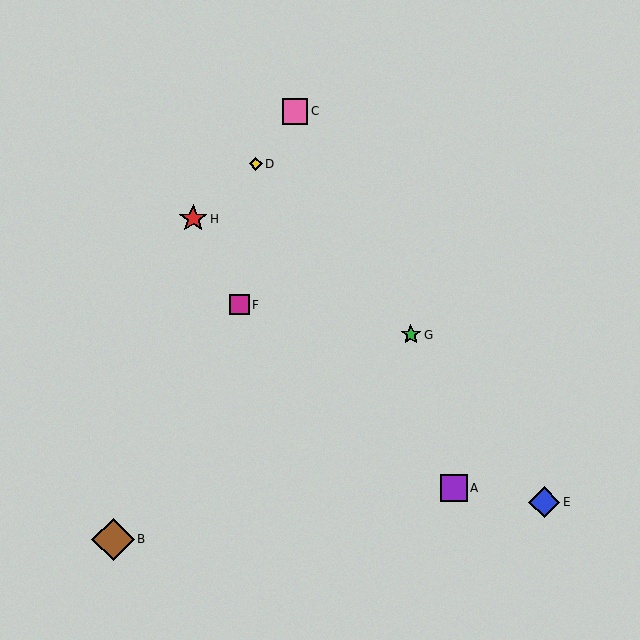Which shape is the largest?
The brown diamond (labeled B) is the largest.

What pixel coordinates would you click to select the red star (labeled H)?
Click at (193, 219) to select the red star H.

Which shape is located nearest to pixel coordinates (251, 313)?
The magenta square (labeled F) at (239, 305) is nearest to that location.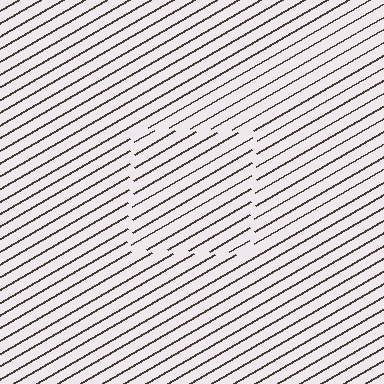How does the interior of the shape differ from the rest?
The interior of the shape contains the same grating, shifted by half a period — the contour is defined by the phase discontinuity where line-ends from the inner and outer gratings abut.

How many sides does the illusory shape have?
4 sides — the line-ends trace a square.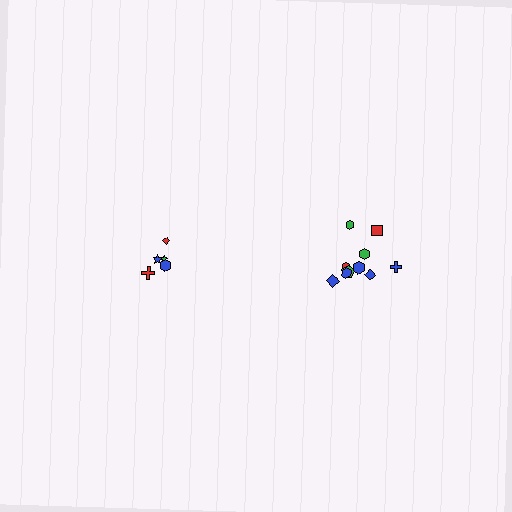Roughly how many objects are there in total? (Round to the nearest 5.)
Roughly 15 objects in total.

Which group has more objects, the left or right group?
The right group.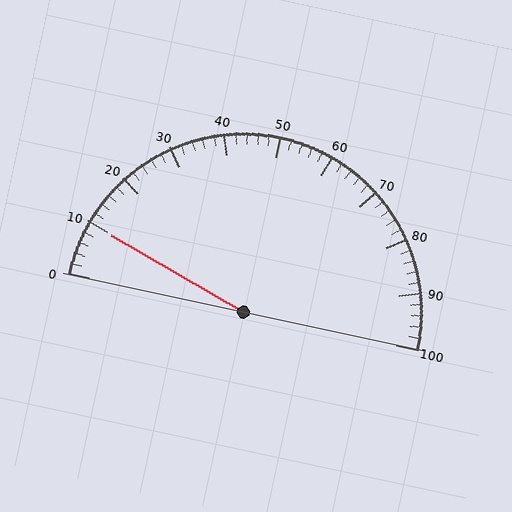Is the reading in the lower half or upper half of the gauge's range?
The reading is in the lower half of the range (0 to 100).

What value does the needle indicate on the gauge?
The needle indicates approximately 10.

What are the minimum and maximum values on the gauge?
The gauge ranges from 0 to 100.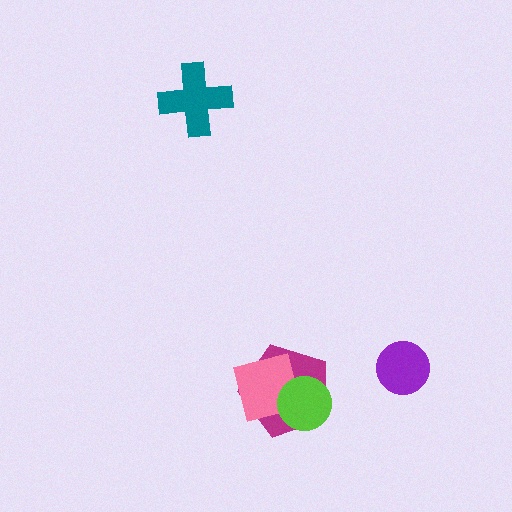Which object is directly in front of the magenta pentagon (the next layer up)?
The pink square is directly in front of the magenta pentagon.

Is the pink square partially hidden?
Yes, it is partially covered by another shape.